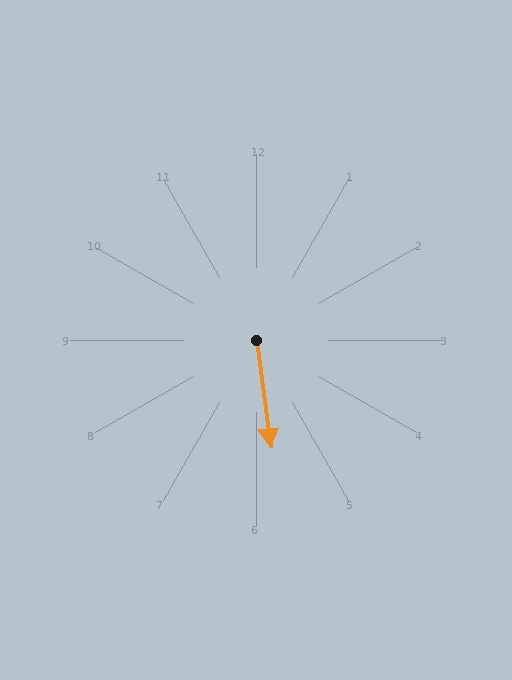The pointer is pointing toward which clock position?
Roughly 6 o'clock.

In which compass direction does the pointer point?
South.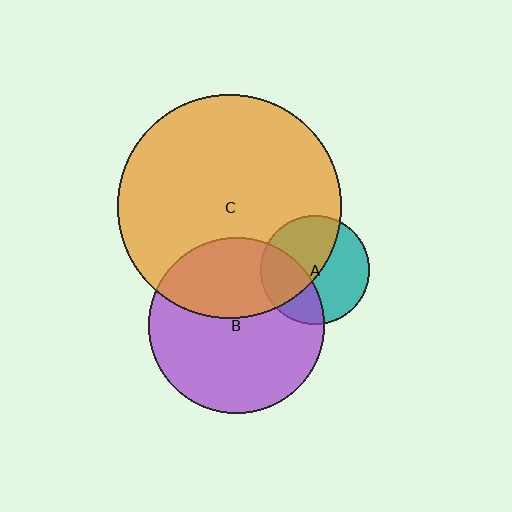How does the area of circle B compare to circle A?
Approximately 2.6 times.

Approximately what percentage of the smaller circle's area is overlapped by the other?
Approximately 35%.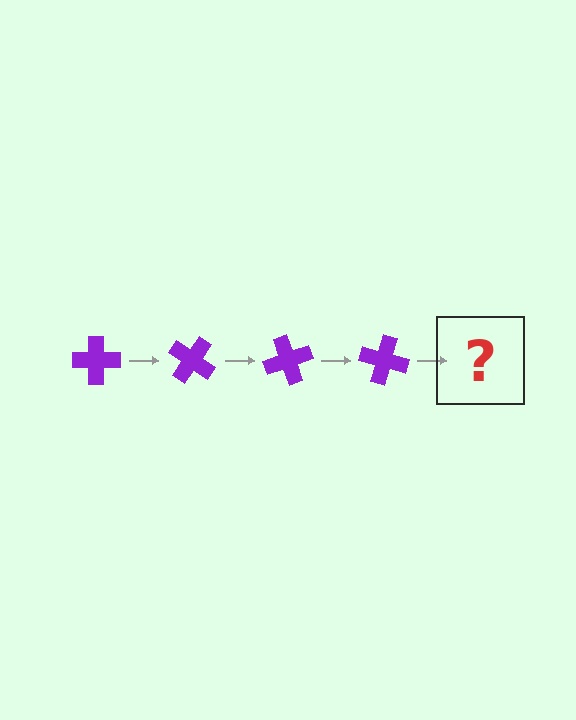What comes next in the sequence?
The next element should be a purple cross rotated 140 degrees.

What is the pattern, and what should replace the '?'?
The pattern is that the cross rotates 35 degrees each step. The '?' should be a purple cross rotated 140 degrees.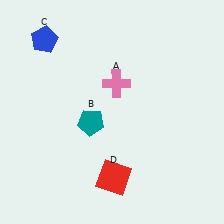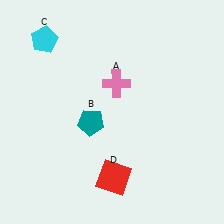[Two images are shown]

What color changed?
The pentagon (C) changed from blue in Image 1 to cyan in Image 2.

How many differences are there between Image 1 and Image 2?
There is 1 difference between the two images.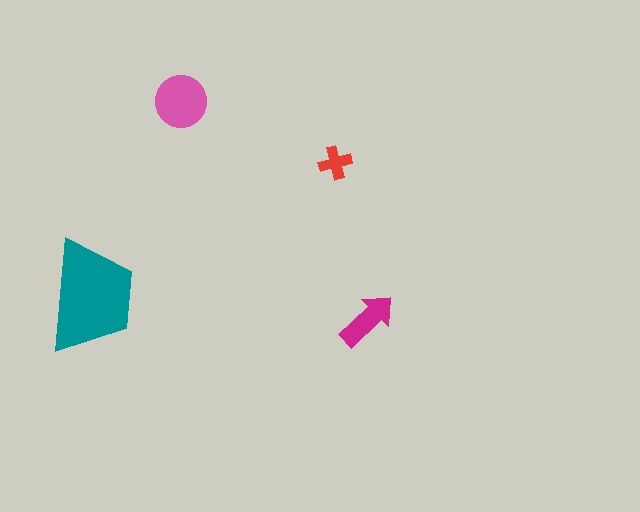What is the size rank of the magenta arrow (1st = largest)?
3rd.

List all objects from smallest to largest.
The red cross, the magenta arrow, the pink circle, the teal trapezoid.